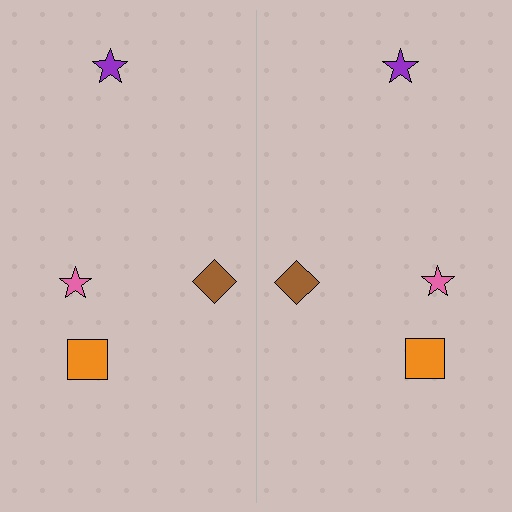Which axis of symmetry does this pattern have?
The pattern has a vertical axis of symmetry running through the center of the image.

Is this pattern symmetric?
Yes, this pattern has bilateral (reflection) symmetry.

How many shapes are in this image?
There are 8 shapes in this image.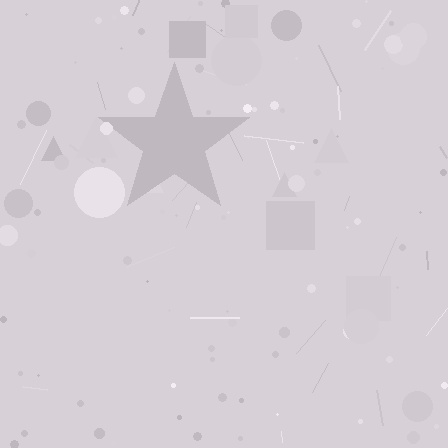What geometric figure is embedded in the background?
A star is embedded in the background.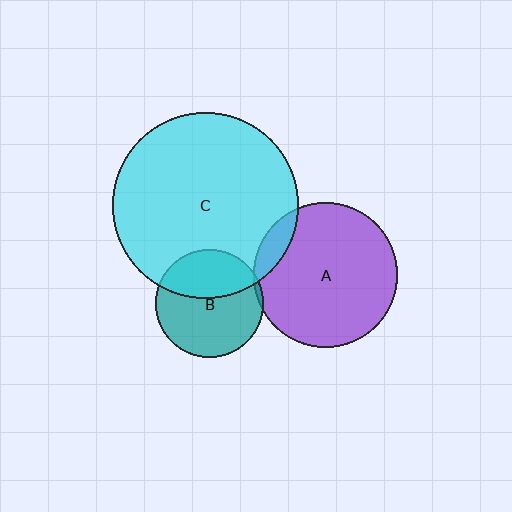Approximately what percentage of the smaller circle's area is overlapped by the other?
Approximately 5%.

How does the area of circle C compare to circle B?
Approximately 3.0 times.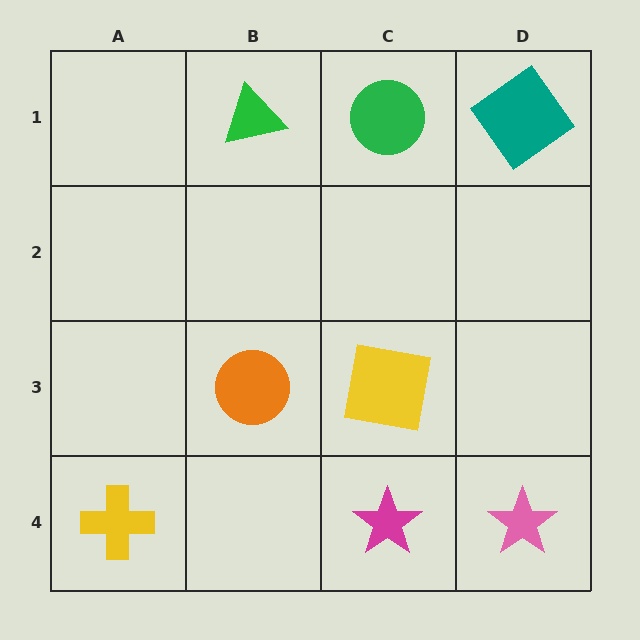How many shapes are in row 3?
2 shapes.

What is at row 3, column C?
A yellow square.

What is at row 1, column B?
A green triangle.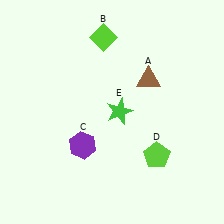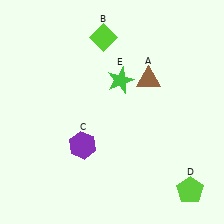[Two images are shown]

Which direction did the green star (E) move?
The green star (E) moved up.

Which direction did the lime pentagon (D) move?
The lime pentagon (D) moved down.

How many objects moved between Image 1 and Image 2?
2 objects moved between the two images.